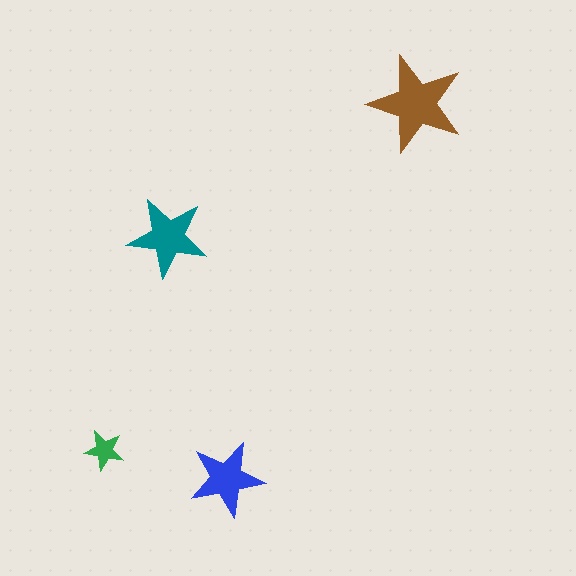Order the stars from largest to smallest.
the brown one, the teal one, the blue one, the green one.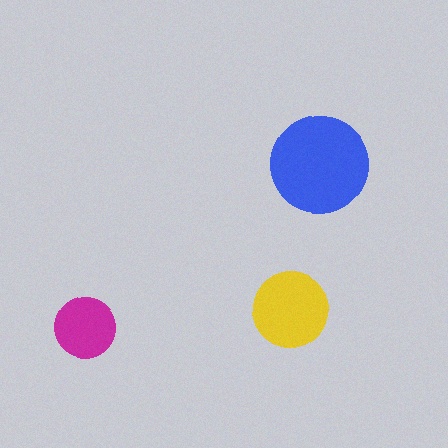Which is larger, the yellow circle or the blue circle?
The blue one.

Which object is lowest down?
The magenta circle is bottommost.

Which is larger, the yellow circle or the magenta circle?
The yellow one.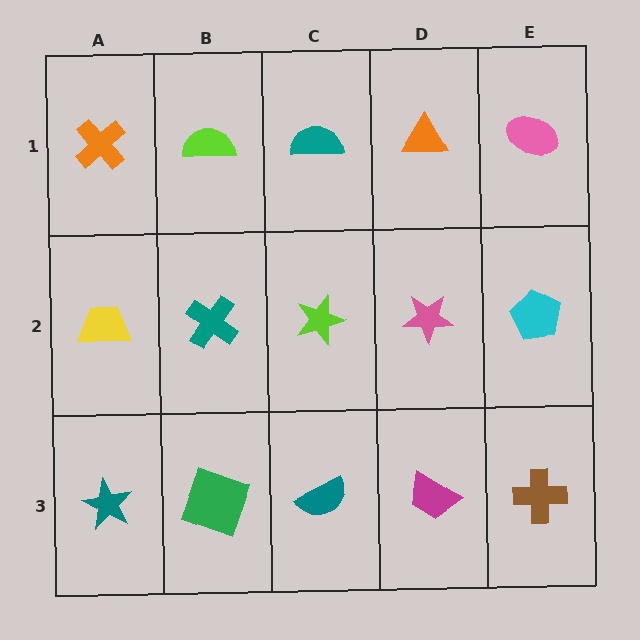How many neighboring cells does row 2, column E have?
3.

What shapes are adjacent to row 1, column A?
A yellow trapezoid (row 2, column A), a lime semicircle (row 1, column B).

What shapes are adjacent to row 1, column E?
A cyan pentagon (row 2, column E), an orange triangle (row 1, column D).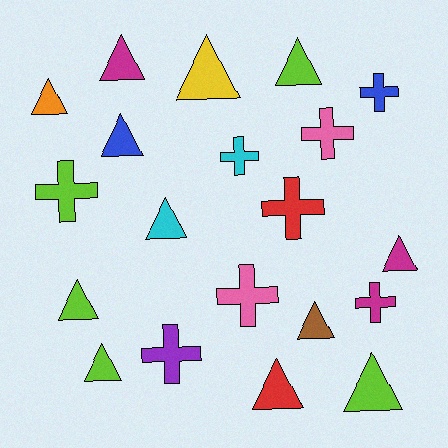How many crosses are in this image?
There are 8 crosses.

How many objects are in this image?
There are 20 objects.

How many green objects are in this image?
There are no green objects.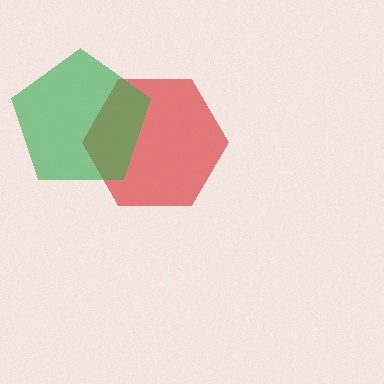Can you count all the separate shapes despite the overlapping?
Yes, there are 2 separate shapes.